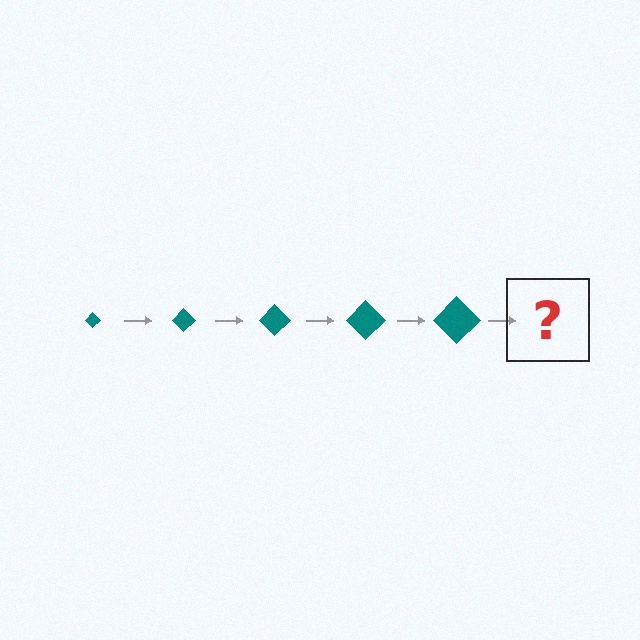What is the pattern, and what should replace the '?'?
The pattern is that the diamond gets progressively larger each step. The '?' should be a teal diamond, larger than the previous one.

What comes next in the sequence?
The next element should be a teal diamond, larger than the previous one.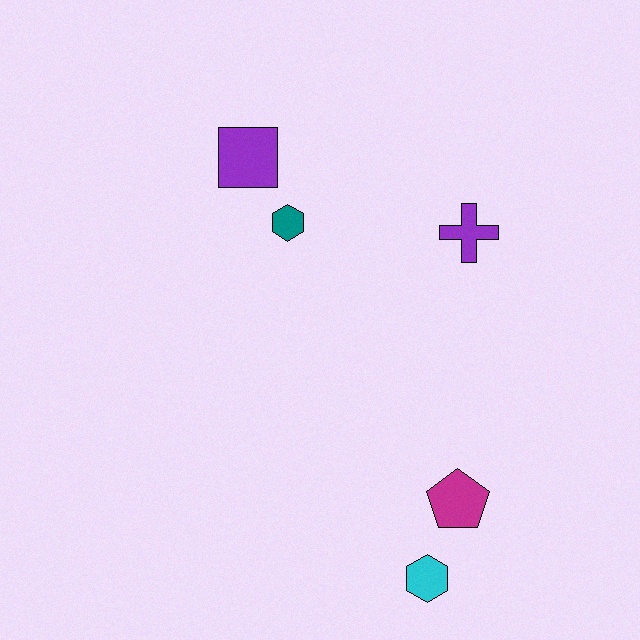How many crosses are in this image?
There is 1 cross.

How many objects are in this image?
There are 5 objects.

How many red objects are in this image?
There are no red objects.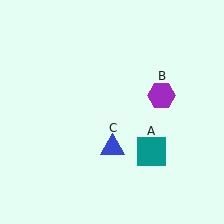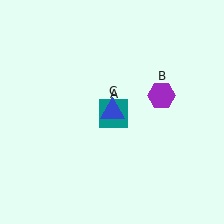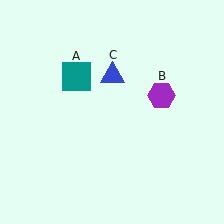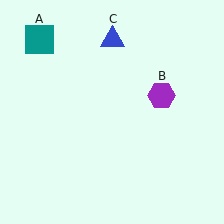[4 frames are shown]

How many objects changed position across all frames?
2 objects changed position: teal square (object A), blue triangle (object C).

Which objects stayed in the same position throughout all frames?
Purple hexagon (object B) remained stationary.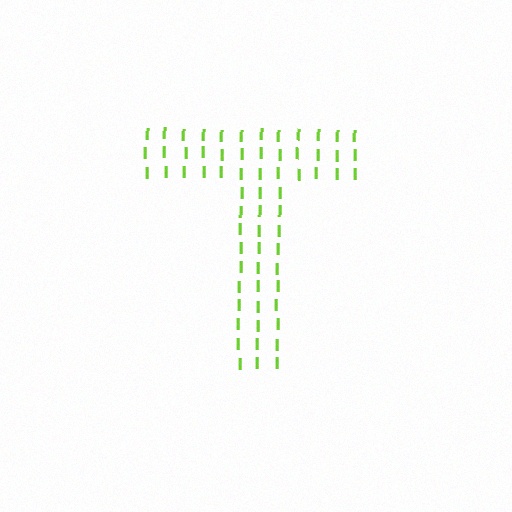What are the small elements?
The small elements are letter I's.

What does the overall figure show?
The overall figure shows the letter T.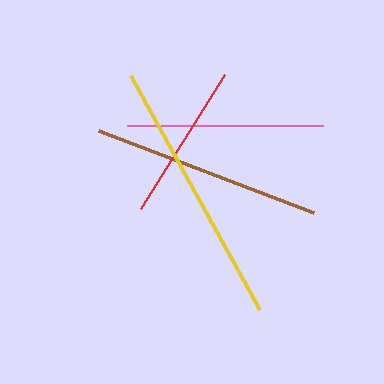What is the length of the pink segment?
The pink segment is approximately 195 pixels long.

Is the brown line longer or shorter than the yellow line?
The yellow line is longer than the brown line.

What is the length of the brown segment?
The brown segment is approximately 231 pixels long.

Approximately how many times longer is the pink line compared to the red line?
The pink line is approximately 1.2 times the length of the red line.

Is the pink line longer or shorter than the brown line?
The brown line is longer than the pink line.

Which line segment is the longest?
The yellow line is the longest at approximately 267 pixels.